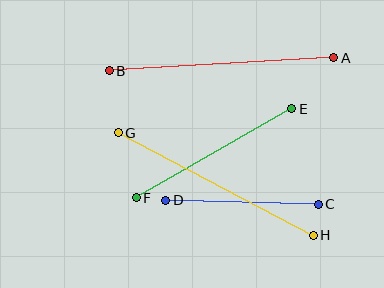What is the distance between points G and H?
The distance is approximately 220 pixels.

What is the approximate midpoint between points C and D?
The midpoint is at approximately (242, 202) pixels.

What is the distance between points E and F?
The distance is approximately 179 pixels.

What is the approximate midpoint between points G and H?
The midpoint is at approximately (216, 184) pixels.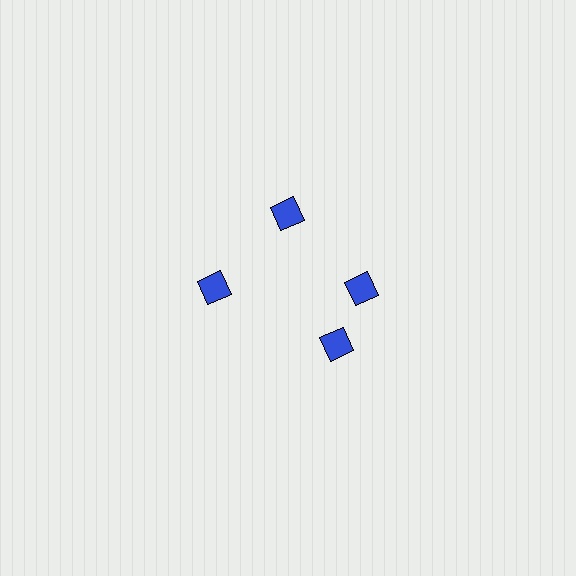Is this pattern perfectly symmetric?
No. The 4 blue diamonds are arranged in a ring, but one element near the 6 o'clock position is rotated out of alignment along the ring, breaking the 4-fold rotational symmetry.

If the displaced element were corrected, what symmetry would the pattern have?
It would have 4-fold rotational symmetry — the pattern would map onto itself every 90 degrees.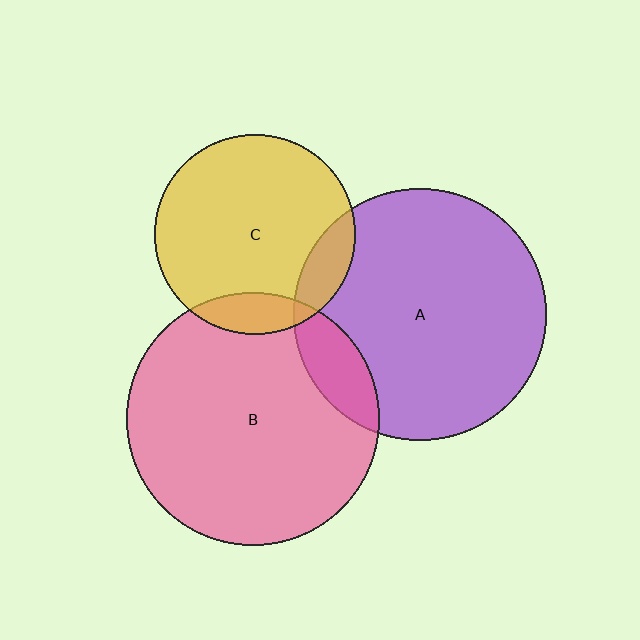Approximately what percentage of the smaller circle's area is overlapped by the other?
Approximately 10%.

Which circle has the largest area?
Circle B (pink).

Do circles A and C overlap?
Yes.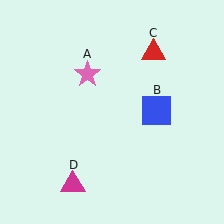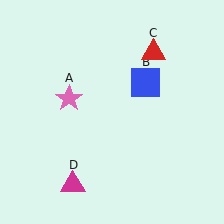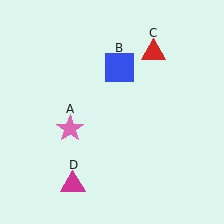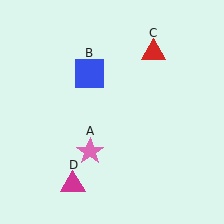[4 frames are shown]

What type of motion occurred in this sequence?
The pink star (object A), blue square (object B) rotated counterclockwise around the center of the scene.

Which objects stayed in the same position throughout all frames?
Red triangle (object C) and magenta triangle (object D) remained stationary.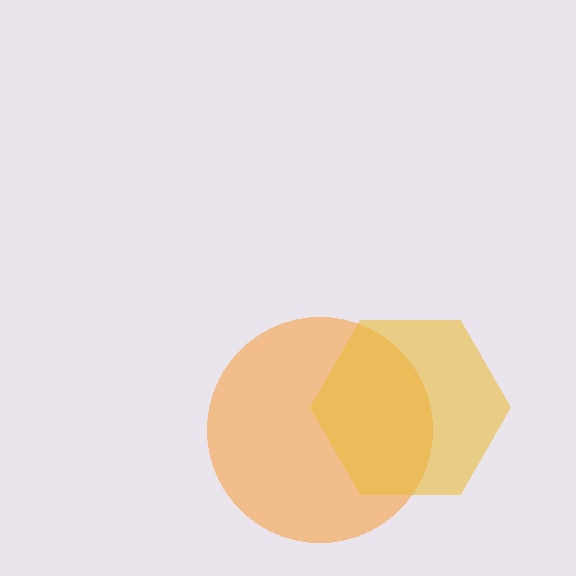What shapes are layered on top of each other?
The layered shapes are: an orange circle, a yellow hexagon.